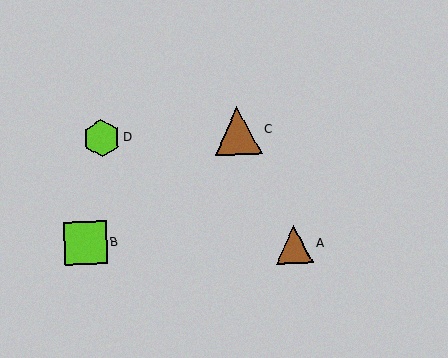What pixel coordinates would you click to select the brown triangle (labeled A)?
Click at (294, 244) to select the brown triangle A.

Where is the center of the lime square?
The center of the lime square is at (86, 243).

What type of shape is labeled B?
Shape B is a lime square.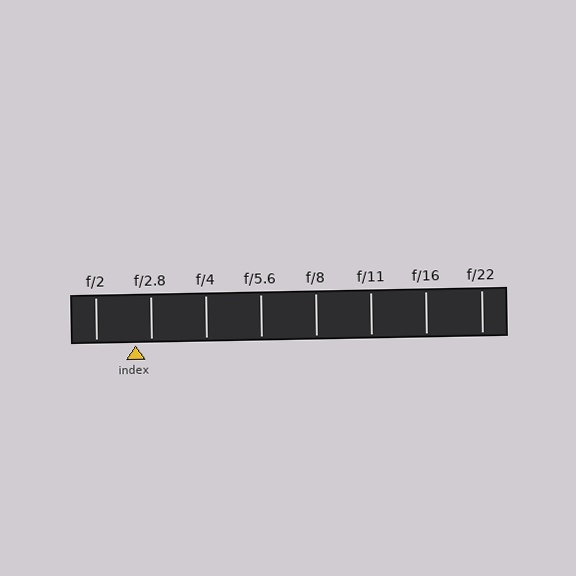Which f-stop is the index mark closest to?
The index mark is closest to f/2.8.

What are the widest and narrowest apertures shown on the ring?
The widest aperture shown is f/2 and the narrowest is f/22.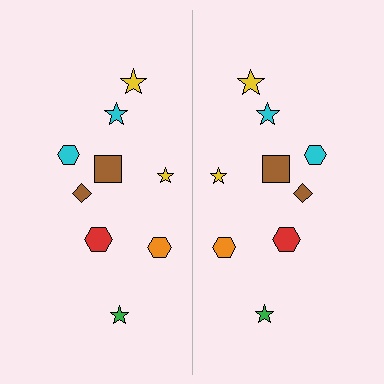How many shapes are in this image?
There are 18 shapes in this image.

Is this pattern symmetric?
Yes, this pattern has bilateral (reflection) symmetry.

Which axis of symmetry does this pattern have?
The pattern has a vertical axis of symmetry running through the center of the image.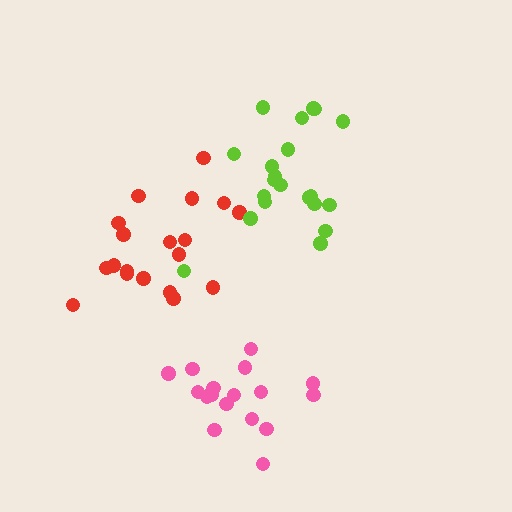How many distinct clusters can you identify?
There are 3 distinct clusters.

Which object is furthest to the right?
The lime cluster is rightmost.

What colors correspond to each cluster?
The clusters are colored: pink, red, lime.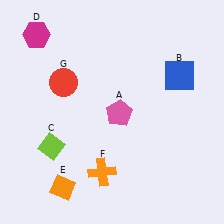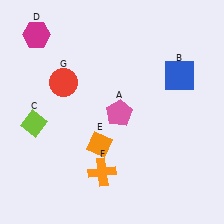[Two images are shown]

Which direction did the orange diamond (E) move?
The orange diamond (E) moved up.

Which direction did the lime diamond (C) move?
The lime diamond (C) moved up.